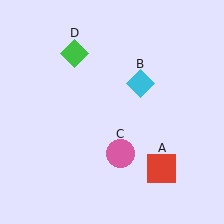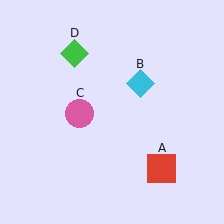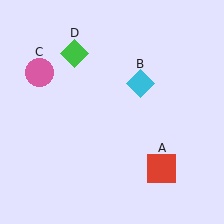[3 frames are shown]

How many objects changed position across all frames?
1 object changed position: pink circle (object C).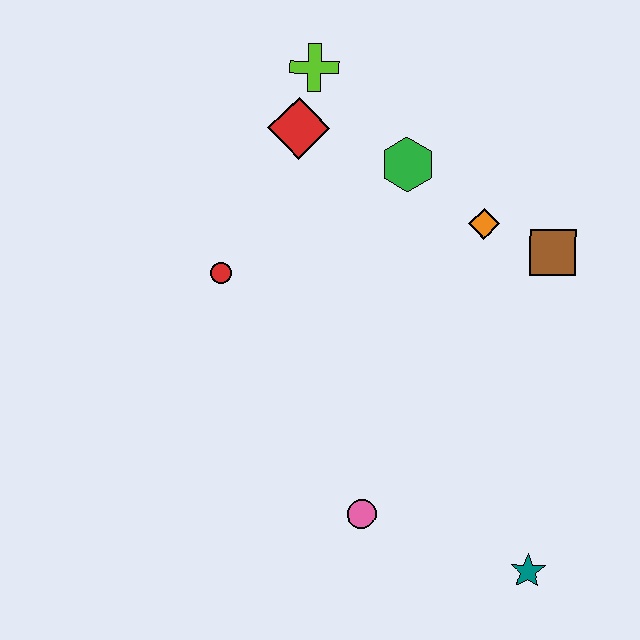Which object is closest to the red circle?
The red diamond is closest to the red circle.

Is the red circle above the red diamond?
No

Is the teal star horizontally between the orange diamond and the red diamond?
No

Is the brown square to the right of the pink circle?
Yes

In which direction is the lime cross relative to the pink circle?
The lime cross is above the pink circle.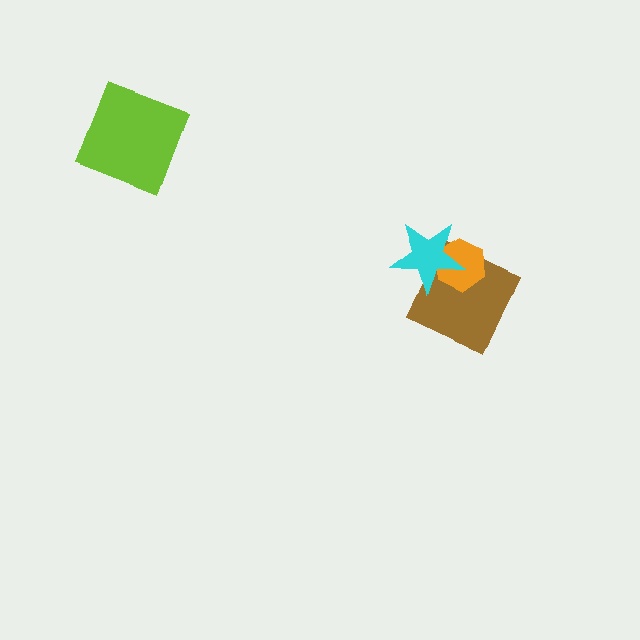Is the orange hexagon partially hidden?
Yes, it is partially covered by another shape.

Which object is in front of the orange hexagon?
The cyan star is in front of the orange hexagon.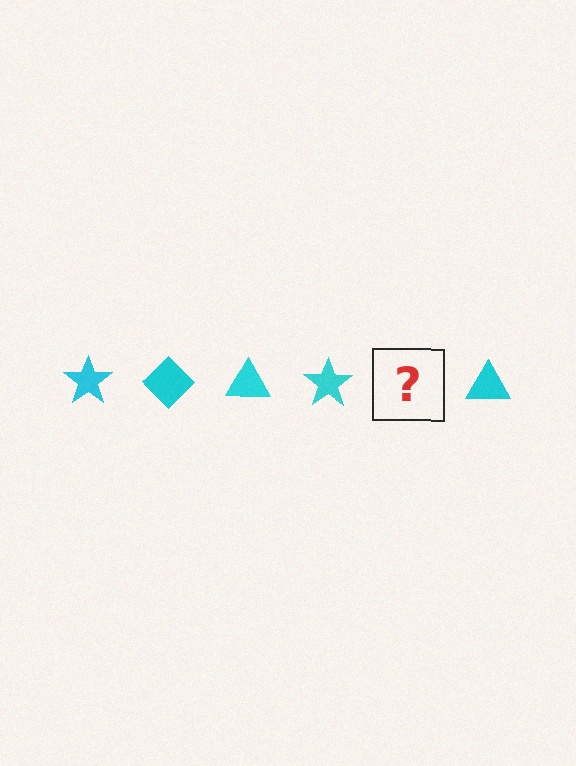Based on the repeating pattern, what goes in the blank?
The blank should be a cyan diamond.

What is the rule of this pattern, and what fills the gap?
The rule is that the pattern cycles through star, diamond, triangle shapes in cyan. The gap should be filled with a cyan diamond.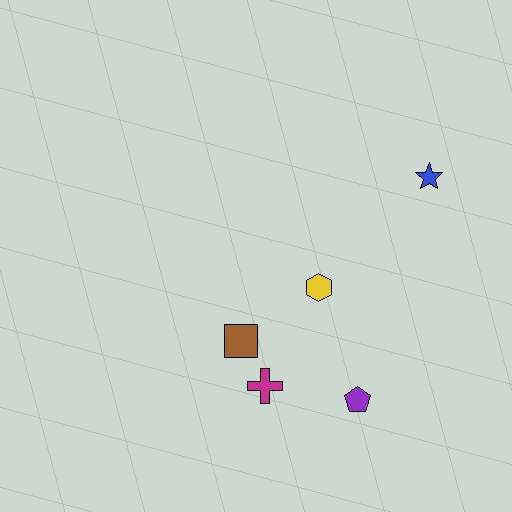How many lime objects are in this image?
There are no lime objects.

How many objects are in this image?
There are 5 objects.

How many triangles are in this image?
There are no triangles.